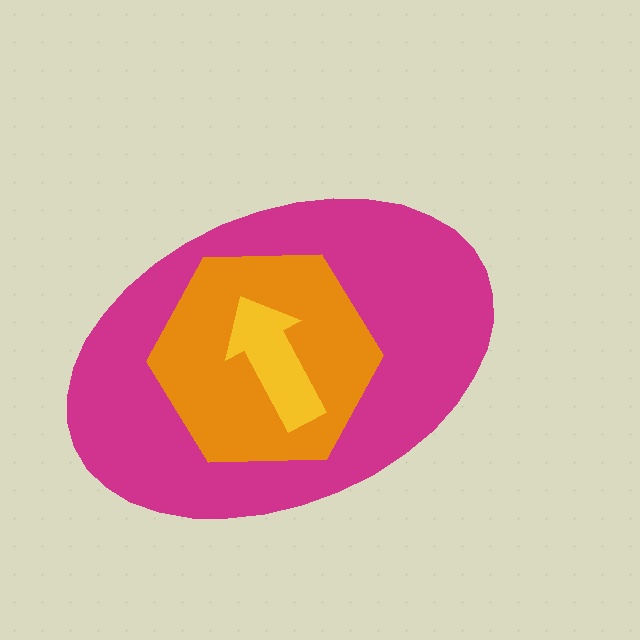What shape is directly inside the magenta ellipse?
The orange hexagon.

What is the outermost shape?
The magenta ellipse.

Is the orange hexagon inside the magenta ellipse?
Yes.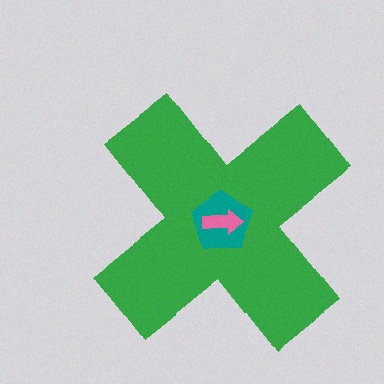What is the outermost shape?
The green cross.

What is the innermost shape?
The pink arrow.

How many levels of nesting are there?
3.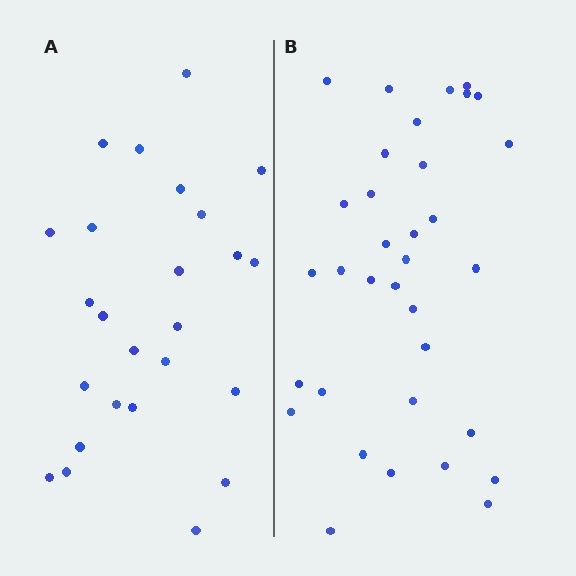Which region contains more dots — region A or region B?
Region B (the right region) has more dots.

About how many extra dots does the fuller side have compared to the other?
Region B has roughly 8 or so more dots than region A.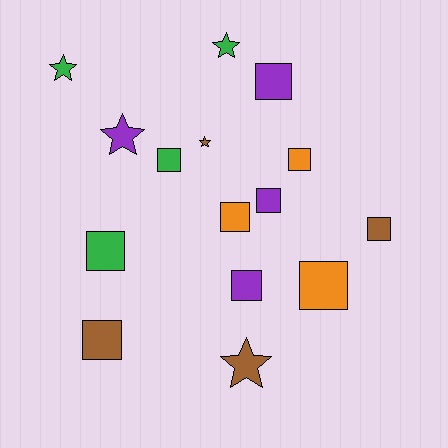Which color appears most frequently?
Brown, with 4 objects.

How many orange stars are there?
There are no orange stars.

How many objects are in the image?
There are 15 objects.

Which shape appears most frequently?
Square, with 10 objects.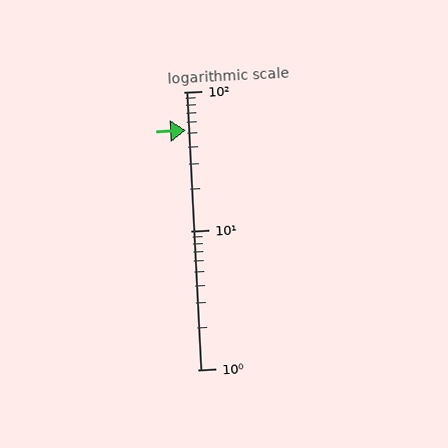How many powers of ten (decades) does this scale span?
The scale spans 2 decades, from 1 to 100.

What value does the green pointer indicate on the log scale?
The pointer indicates approximately 53.